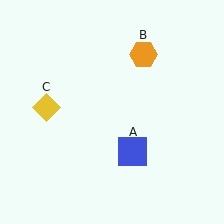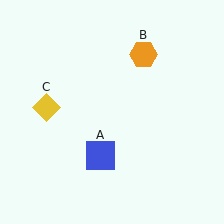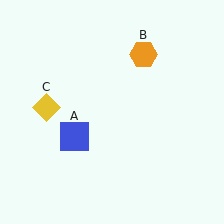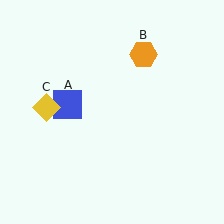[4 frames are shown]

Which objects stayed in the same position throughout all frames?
Orange hexagon (object B) and yellow diamond (object C) remained stationary.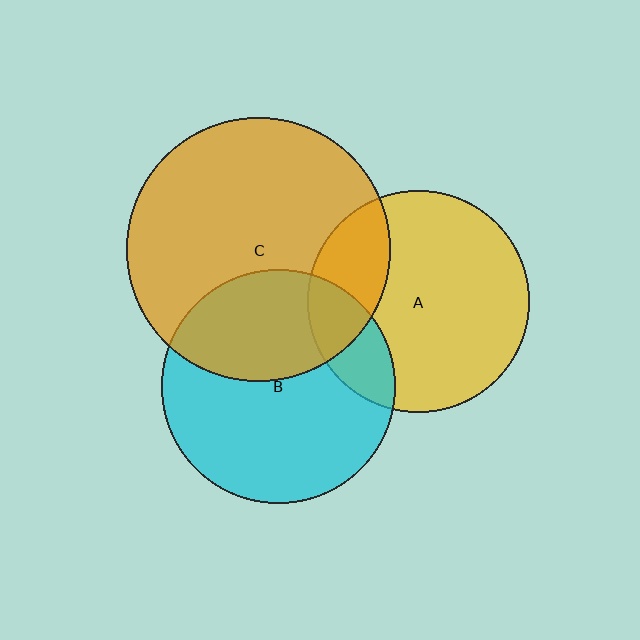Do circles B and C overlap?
Yes.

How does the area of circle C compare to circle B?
Approximately 1.3 times.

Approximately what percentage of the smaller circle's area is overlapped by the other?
Approximately 40%.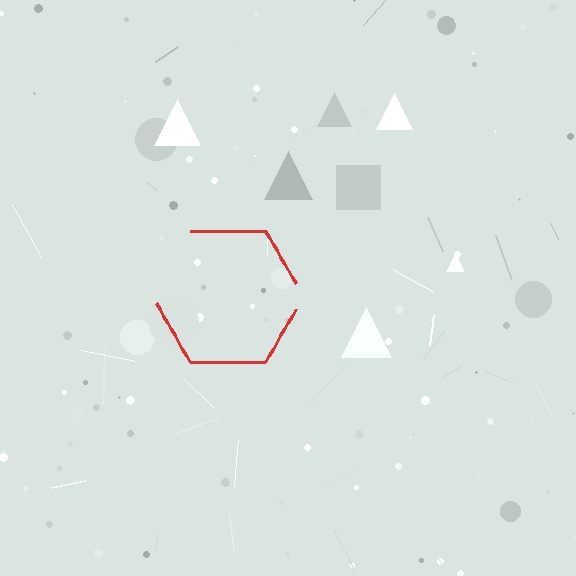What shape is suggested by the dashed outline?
The dashed outline suggests a hexagon.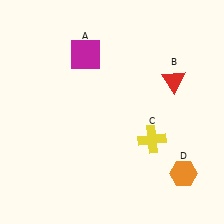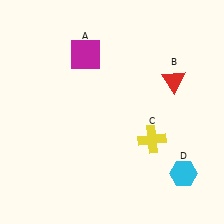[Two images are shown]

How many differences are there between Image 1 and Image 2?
There is 1 difference between the two images.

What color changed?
The hexagon (D) changed from orange in Image 1 to cyan in Image 2.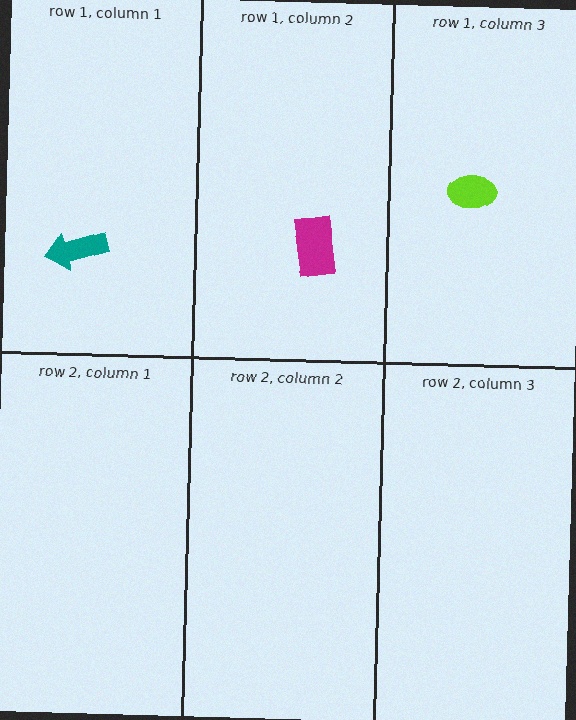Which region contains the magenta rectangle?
The row 1, column 2 region.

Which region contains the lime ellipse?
The row 1, column 3 region.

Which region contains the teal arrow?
The row 1, column 1 region.